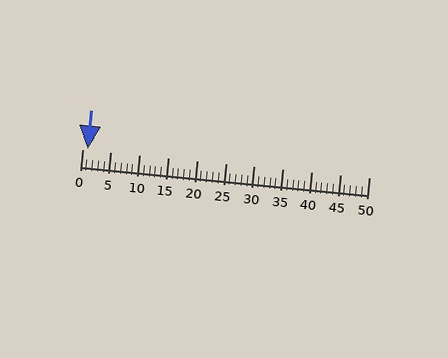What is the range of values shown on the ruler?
The ruler shows values from 0 to 50.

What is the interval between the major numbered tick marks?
The major tick marks are spaced 5 units apart.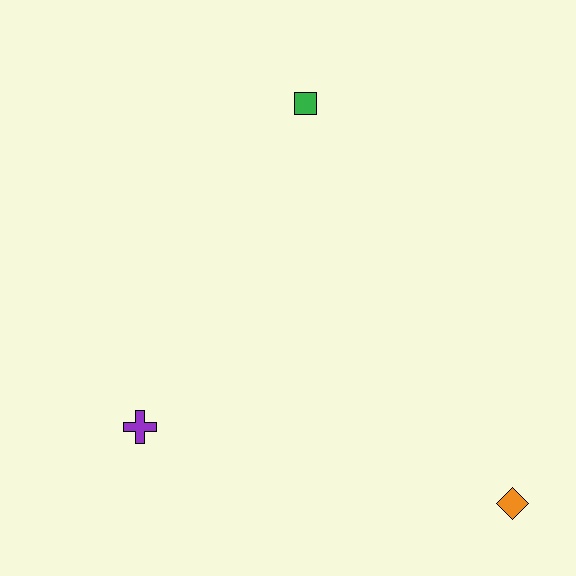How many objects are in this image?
There are 3 objects.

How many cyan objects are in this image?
There are no cyan objects.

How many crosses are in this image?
There is 1 cross.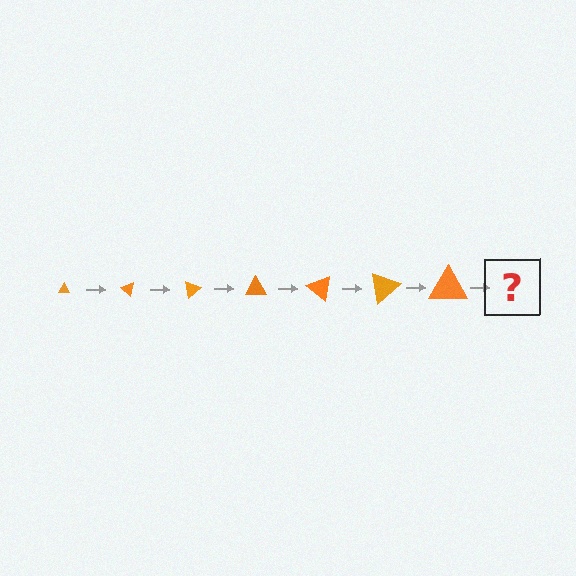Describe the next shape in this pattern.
It should be a triangle, larger than the previous one and rotated 280 degrees from the start.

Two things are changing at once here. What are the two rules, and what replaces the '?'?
The two rules are that the triangle grows larger each step and it rotates 40 degrees each step. The '?' should be a triangle, larger than the previous one and rotated 280 degrees from the start.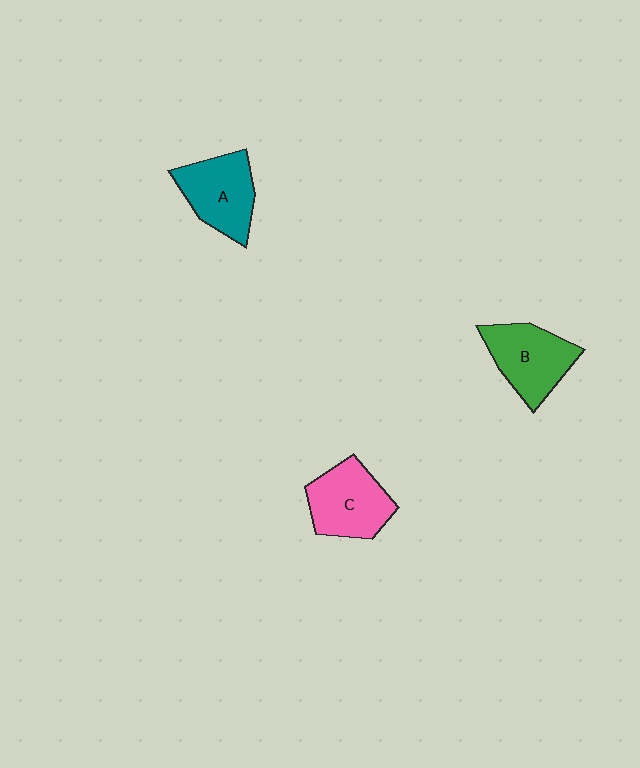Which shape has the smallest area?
Shape A (teal).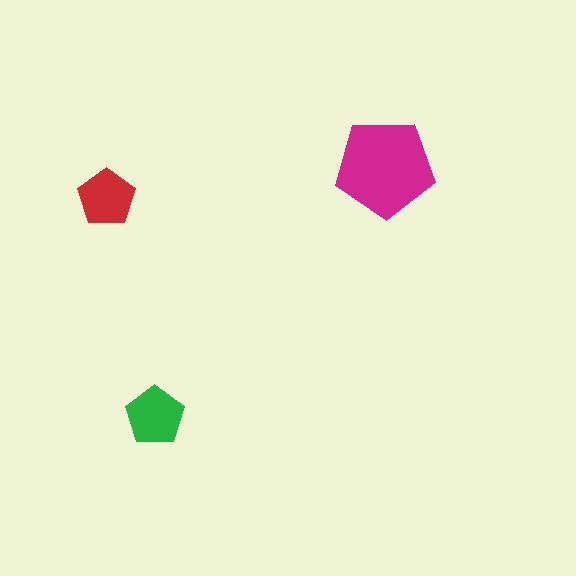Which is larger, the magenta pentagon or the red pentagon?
The magenta one.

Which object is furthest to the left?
The red pentagon is leftmost.